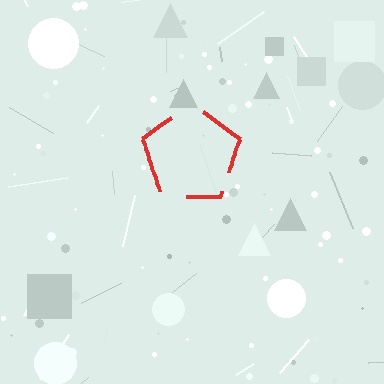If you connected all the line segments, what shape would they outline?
They would outline a pentagon.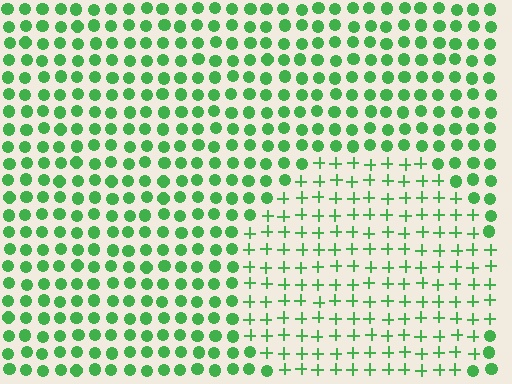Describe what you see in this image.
The image is filled with small green elements arranged in a uniform grid. A circle-shaped region contains plus signs, while the surrounding area contains circles. The boundary is defined purely by the change in element shape.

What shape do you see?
I see a circle.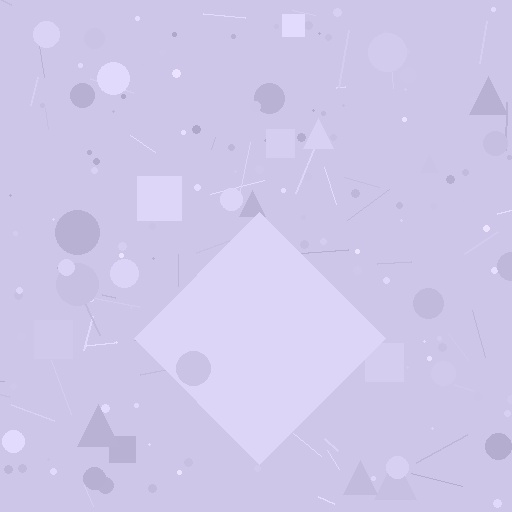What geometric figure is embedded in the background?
A diamond is embedded in the background.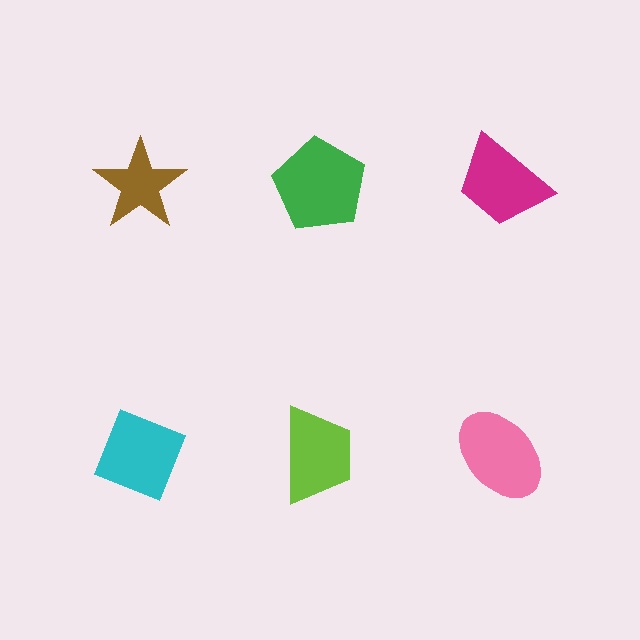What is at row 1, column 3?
A magenta trapezoid.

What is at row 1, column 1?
A brown star.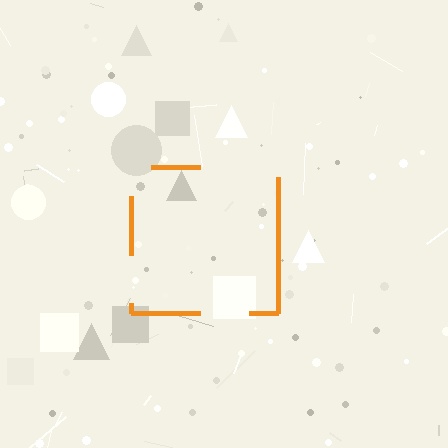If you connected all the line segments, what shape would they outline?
They would outline a square.